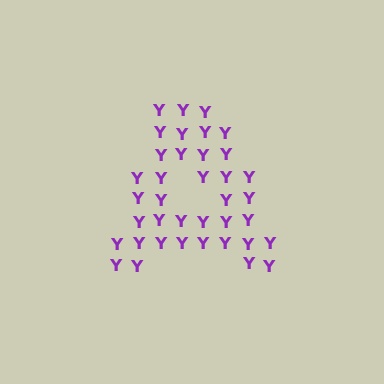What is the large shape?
The large shape is the letter A.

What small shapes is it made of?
It is made of small letter Y's.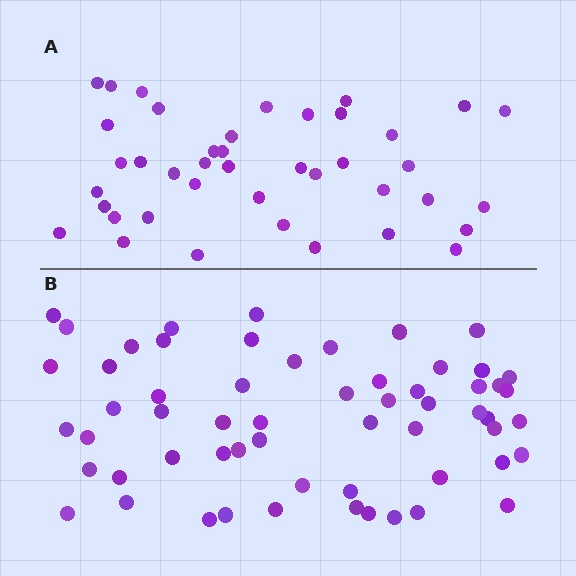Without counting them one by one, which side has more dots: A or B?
Region B (the bottom region) has more dots.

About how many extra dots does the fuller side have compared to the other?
Region B has approximately 20 more dots than region A.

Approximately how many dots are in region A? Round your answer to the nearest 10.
About 40 dots. (The exact count is 41, which rounds to 40.)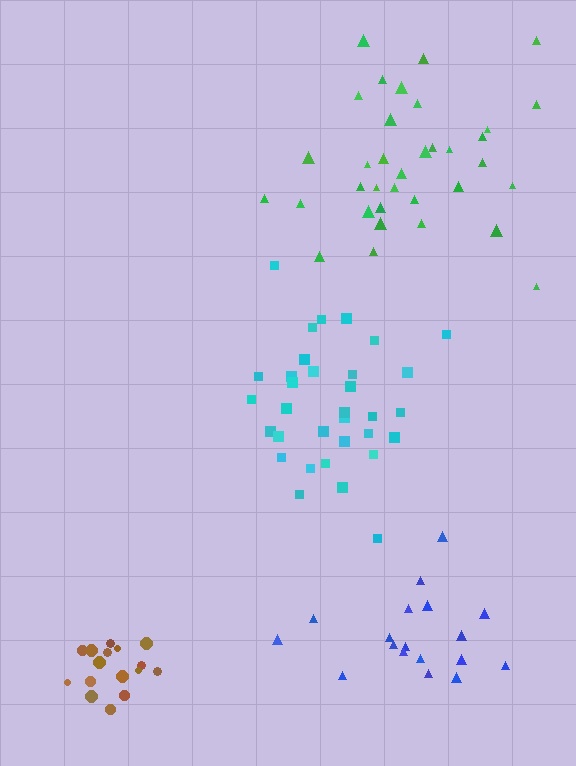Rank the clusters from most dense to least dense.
brown, cyan, green, blue.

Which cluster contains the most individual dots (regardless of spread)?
Green (35).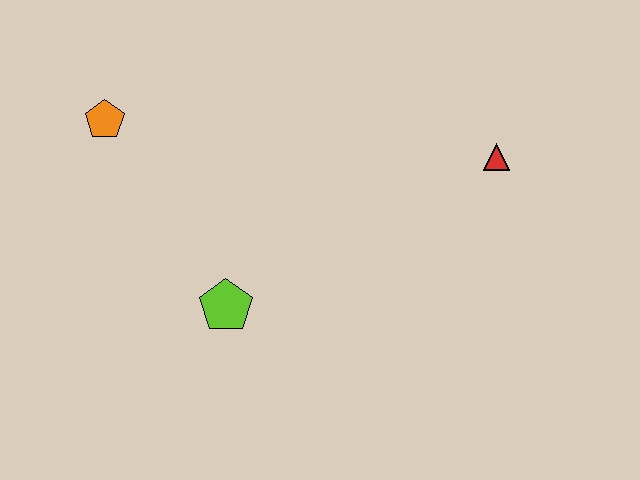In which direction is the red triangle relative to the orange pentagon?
The red triangle is to the right of the orange pentagon.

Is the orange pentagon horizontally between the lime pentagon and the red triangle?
No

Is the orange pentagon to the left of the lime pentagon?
Yes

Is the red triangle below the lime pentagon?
No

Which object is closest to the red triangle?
The lime pentagon is closest to the red triangle.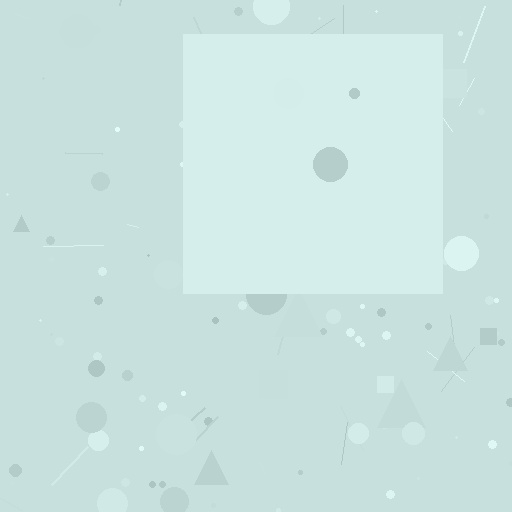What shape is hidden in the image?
A square is hidden in the image.